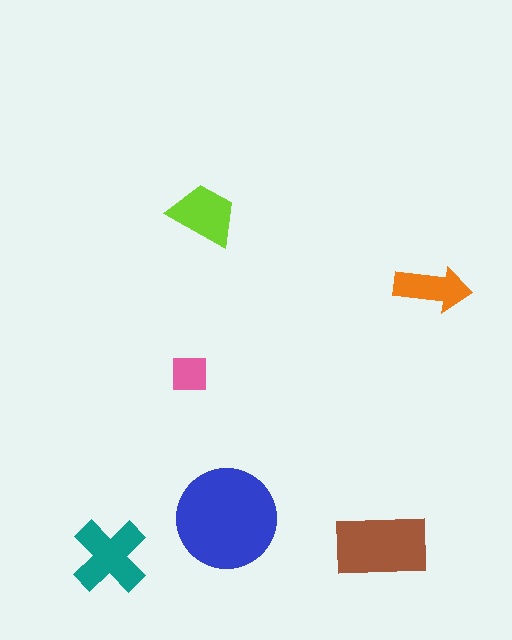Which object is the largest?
The blue circle.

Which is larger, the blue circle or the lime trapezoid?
The blue circle.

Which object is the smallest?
The pink square.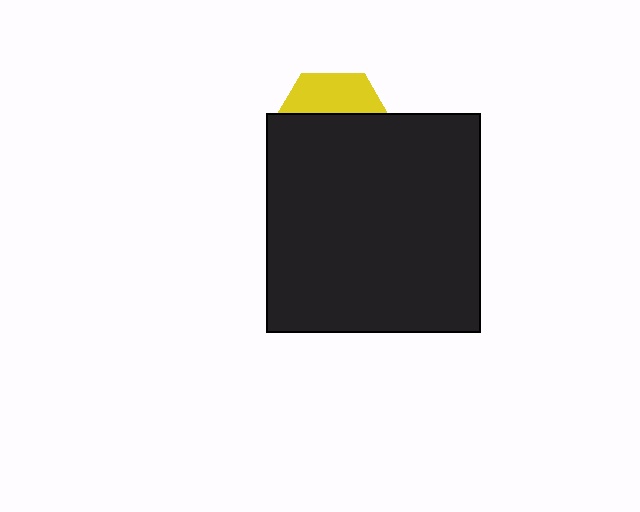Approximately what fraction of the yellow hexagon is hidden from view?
Roughly 67% of the yellow hexagon is hidden behind the black rectangle.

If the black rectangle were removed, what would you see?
You would see the complete yellow hexagon.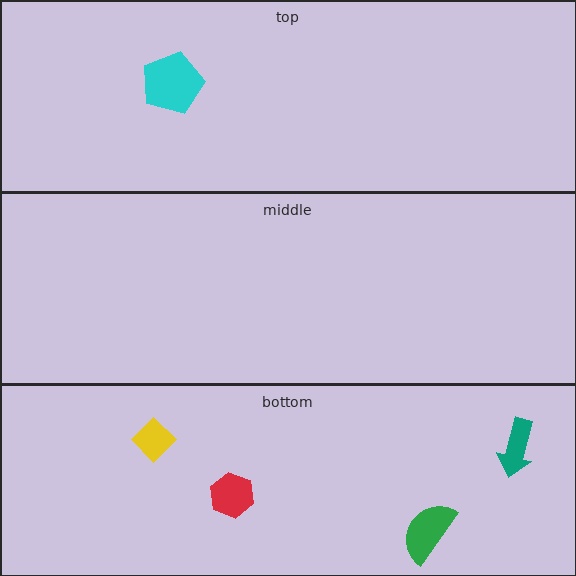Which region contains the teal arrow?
The bottom region.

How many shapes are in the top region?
1.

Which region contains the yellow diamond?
The bottom region.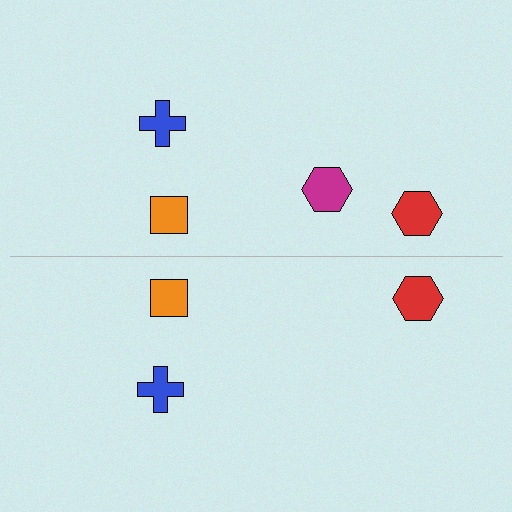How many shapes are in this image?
There are 7 shapes in this image.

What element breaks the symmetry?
A magenta hexagon is missing from the bottom side.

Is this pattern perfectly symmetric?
No, the pattern is not perfectly symmetric. A magenta hexagon is missing from the bottom side.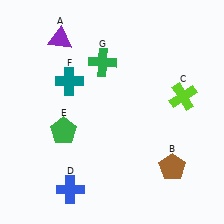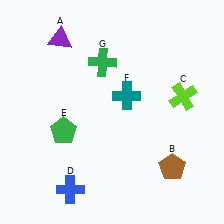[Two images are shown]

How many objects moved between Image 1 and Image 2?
1 object moved between the two images.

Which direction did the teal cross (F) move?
The teal cross (F) moved right.